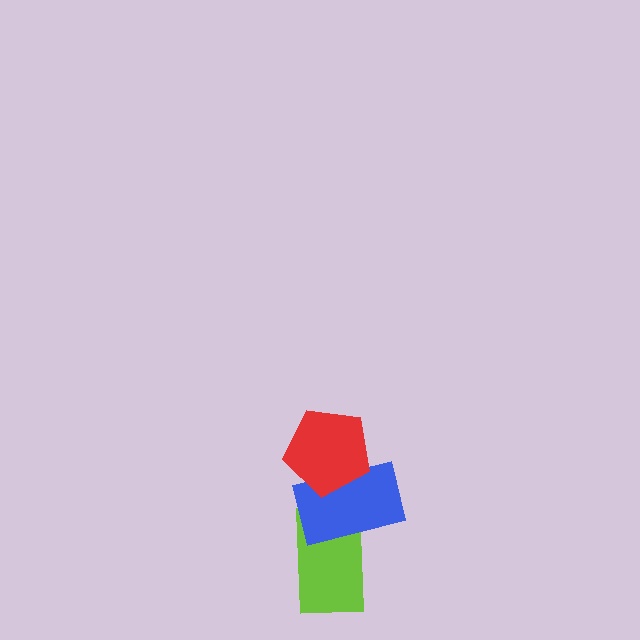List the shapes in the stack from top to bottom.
From top to bottom: the red pentagon, the blue rectangle, the lime rectangle.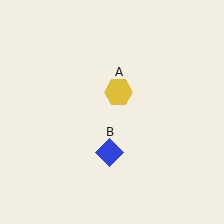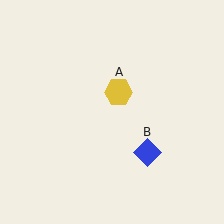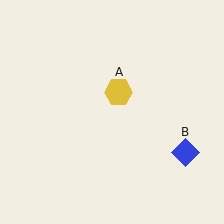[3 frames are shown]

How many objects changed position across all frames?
1 object changed position: blue diamond (object B).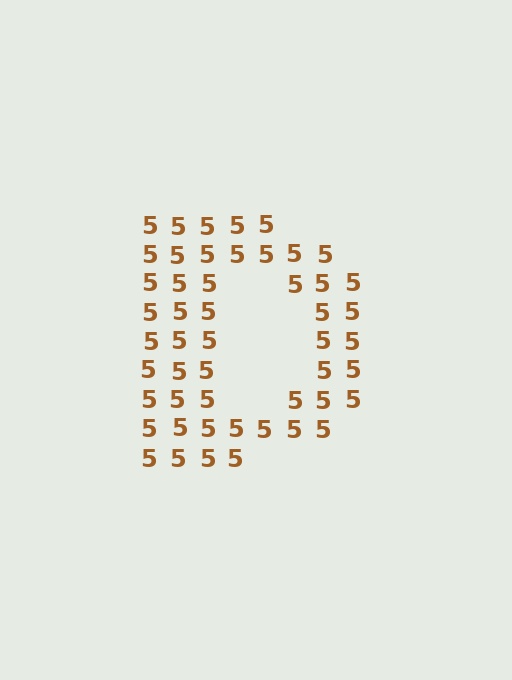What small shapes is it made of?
It is made of small digit 5's.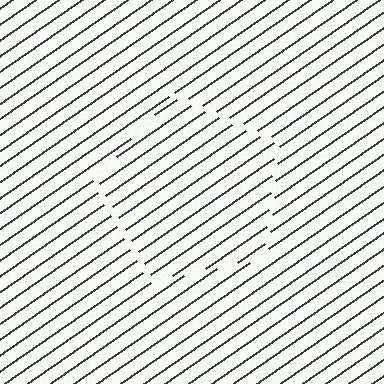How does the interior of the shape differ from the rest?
The interior of the shape contains the same grating, shifted by half a period — the contour is defined by the phase discontinuity where line-ends from the inner and outer gratings abut.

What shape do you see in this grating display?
An illusory pentagon. The interior of the shape contains the same grating, shifted by half a period — the contour is defined by the phase discontinuity where line-ends from the inner and outer gratings abut.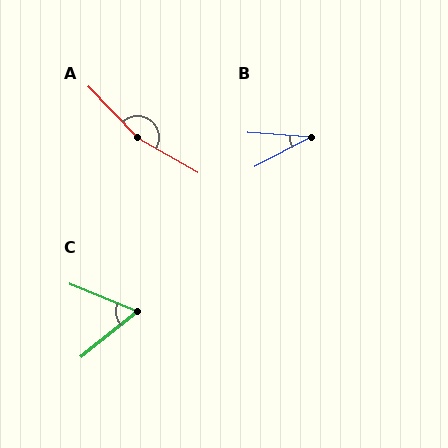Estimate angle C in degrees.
Approximately 61 degrees.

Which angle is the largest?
A, at approximately 163 degrees.